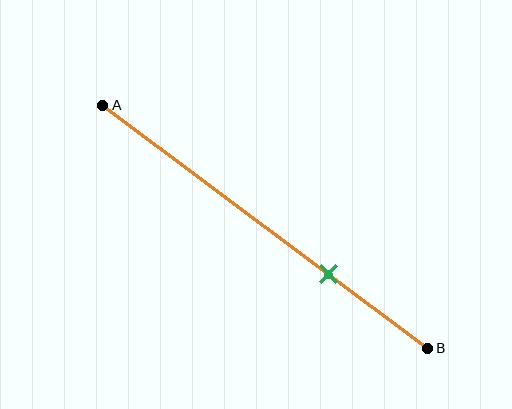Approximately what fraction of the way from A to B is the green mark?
The green mark is approximately 70% of the way from A to B.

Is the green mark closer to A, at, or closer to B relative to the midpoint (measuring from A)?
The green mark is closer to point B than the midpoint of segment AB.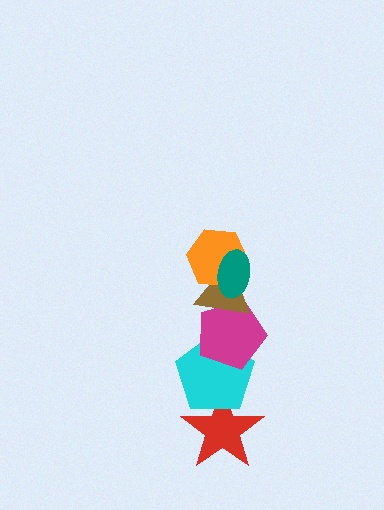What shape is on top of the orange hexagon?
The teal ellipse is on top of the orange hexagon.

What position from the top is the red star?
The red star is 6th from the top.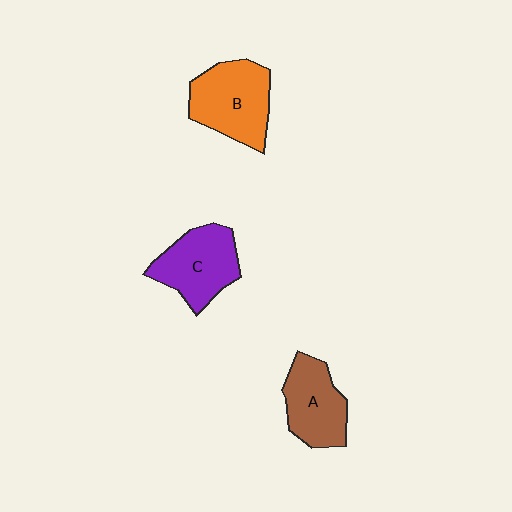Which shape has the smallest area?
Shape A (brown).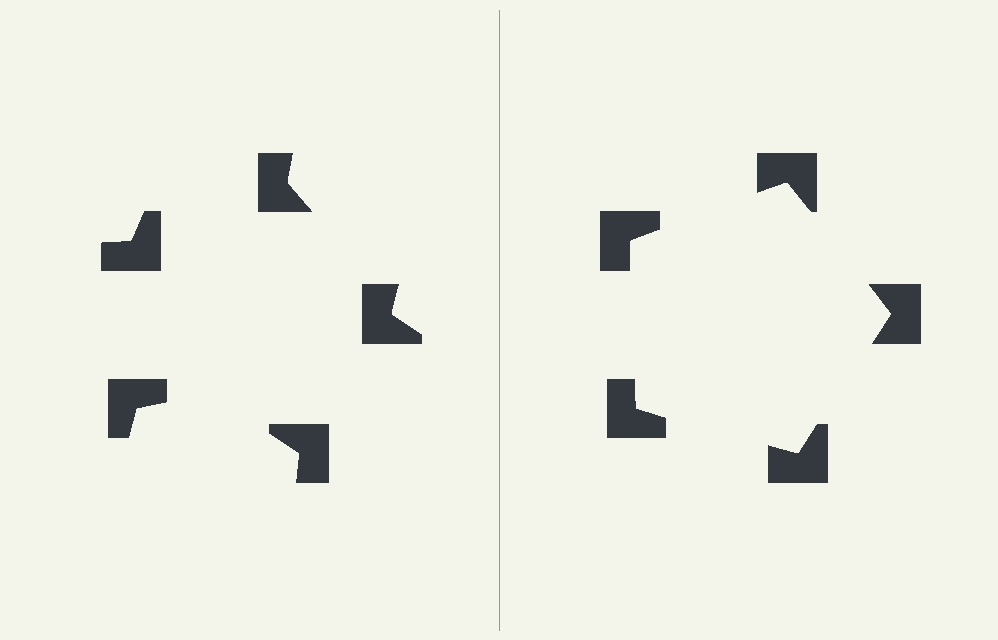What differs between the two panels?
The notched squares are positioned identically on both sides; only the wedge orientations differ. On the right they align to a pentagon; on the left they are misaligned.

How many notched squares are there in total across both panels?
10 — 5 on each side.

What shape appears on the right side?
An illusory pentagon.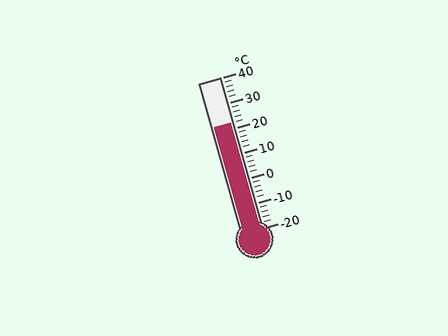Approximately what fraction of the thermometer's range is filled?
The thermometer is filled to approximately 70% of its range.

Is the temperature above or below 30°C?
The temperature is below 30°C.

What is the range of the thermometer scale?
The thermometer scale ranges from -20°C to 40°C.